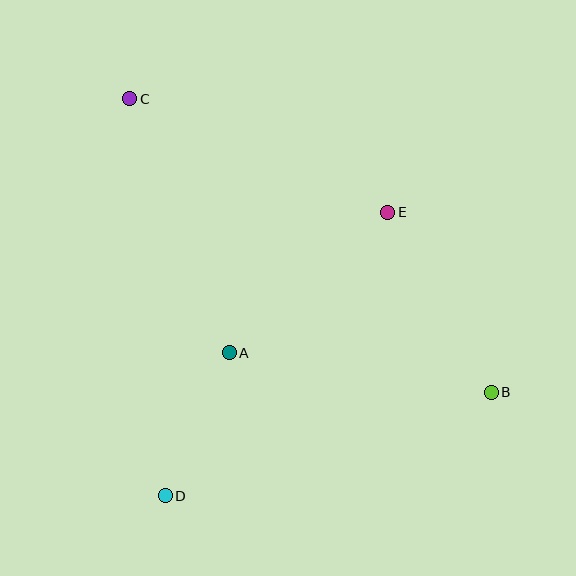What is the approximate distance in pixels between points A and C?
The distance between A and C is approximately 273 pixels.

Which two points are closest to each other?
Points A and D are closest to each other.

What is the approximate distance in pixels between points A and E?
The distance between A and E is approximately 212 pixels.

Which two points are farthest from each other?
Points B and C are farthest from each other.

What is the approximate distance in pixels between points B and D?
The distance between B and D is approximately 342 pixels.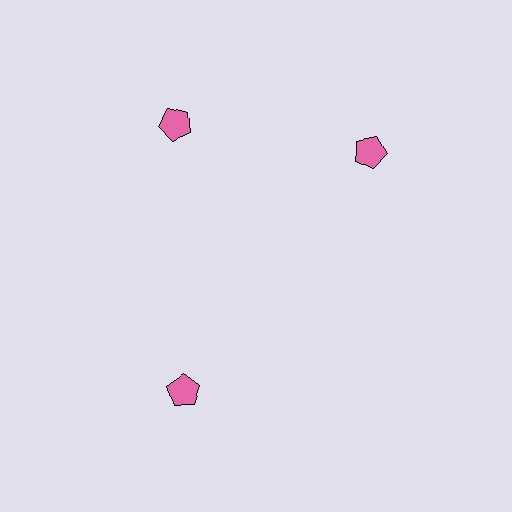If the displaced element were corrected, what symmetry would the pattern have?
It would have 3-fold rotational symmetry — the pattern would map onto itself every 120 degrees.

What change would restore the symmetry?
The symmetry would be restored by rotating it back into even spacing with its neighbors so that all 3 pentagons sit at equal angles and equal distance from the center.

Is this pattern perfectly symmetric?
No. The 3 pink pentagons are arranged in a ring, but one element near the 3 o'clock position is rotated out of alignment along the ring, breaking the 3-fold rotational symmetry.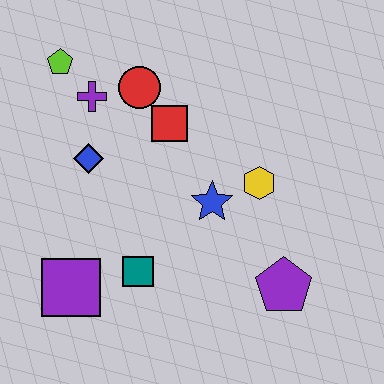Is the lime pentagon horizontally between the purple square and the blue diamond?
No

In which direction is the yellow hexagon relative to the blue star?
The yellow hexagon is to the right of the blue star.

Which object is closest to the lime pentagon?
The purple cross is closest to the lime pentagon.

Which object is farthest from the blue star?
The lime pentagon is farthest from the blue star.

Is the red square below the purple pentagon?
No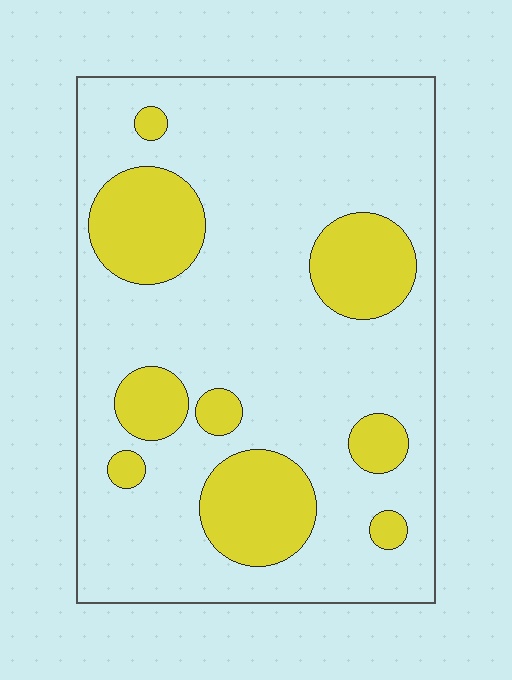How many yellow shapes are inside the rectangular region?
9.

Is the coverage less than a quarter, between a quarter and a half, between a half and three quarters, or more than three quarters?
Less than a quarter.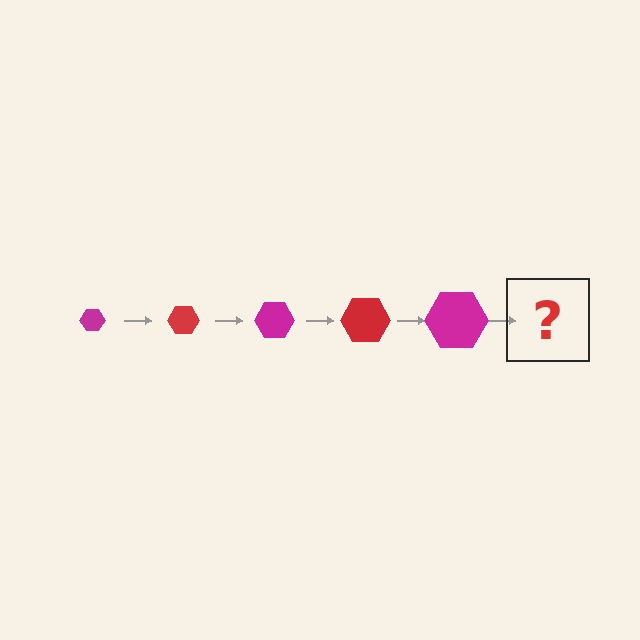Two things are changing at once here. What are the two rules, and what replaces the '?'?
The two rules are that the hexagon grows larger each step and the color cycles through magenta and red. The '?' should be a red hexagon, larger than the previous one.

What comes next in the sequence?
The next element should be a red hexagon, larger than the previous one.